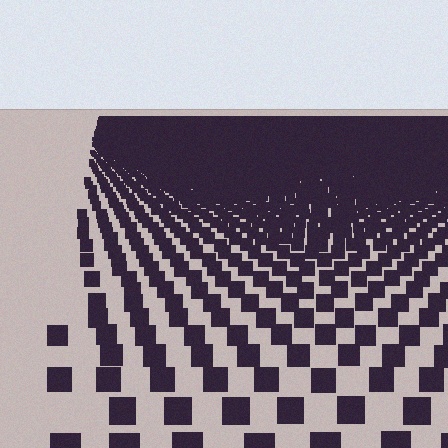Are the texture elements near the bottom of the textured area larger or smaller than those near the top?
Larger. Near the bottom, elements are closer to the viewer and appear at a bigger on-screen size.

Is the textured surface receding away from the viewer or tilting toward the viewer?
The surface is receding away from the viewer. Texture elements get smaller and denser toward the top.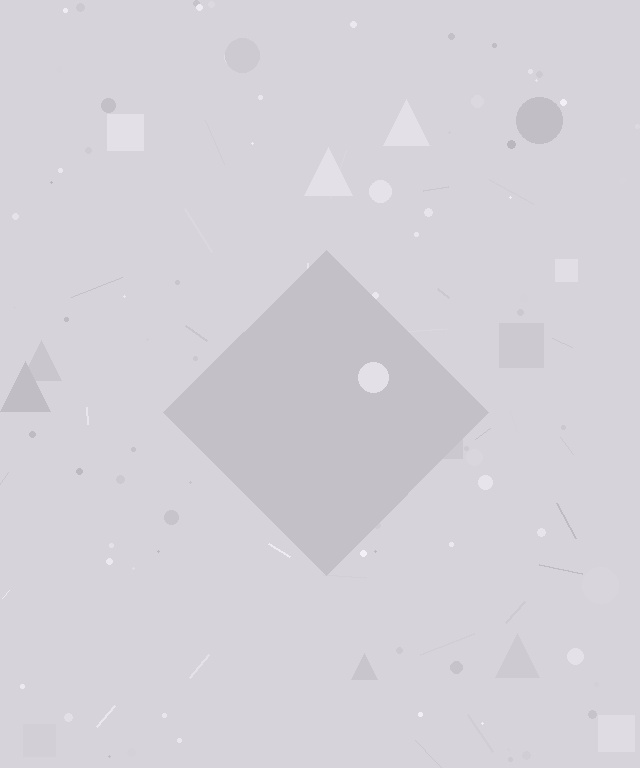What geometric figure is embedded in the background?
A diamond is embedded in the background.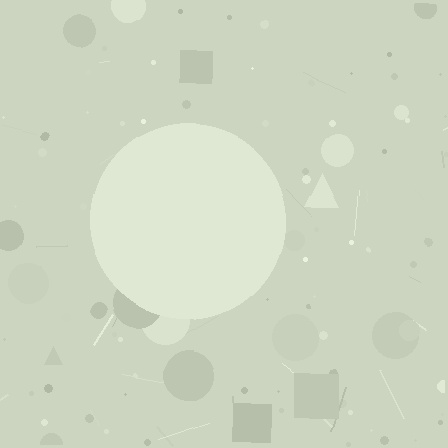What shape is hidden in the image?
A circle is hidden in the image.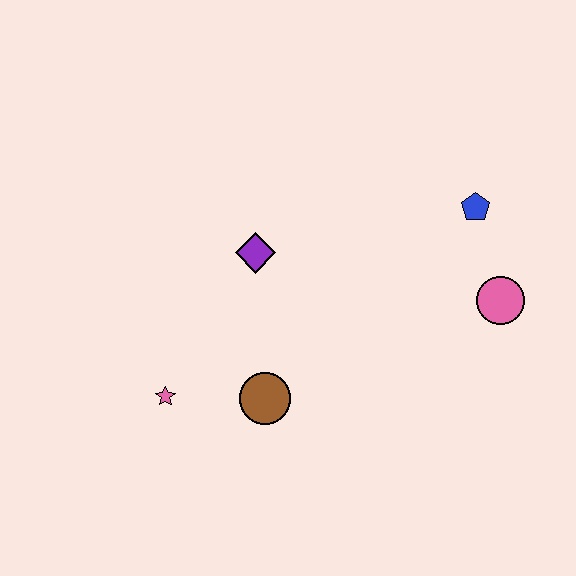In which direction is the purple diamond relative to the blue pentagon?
The purple diamond is to the left of the blue pentagon.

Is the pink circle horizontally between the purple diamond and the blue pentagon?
No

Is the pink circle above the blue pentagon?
No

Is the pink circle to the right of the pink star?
Yes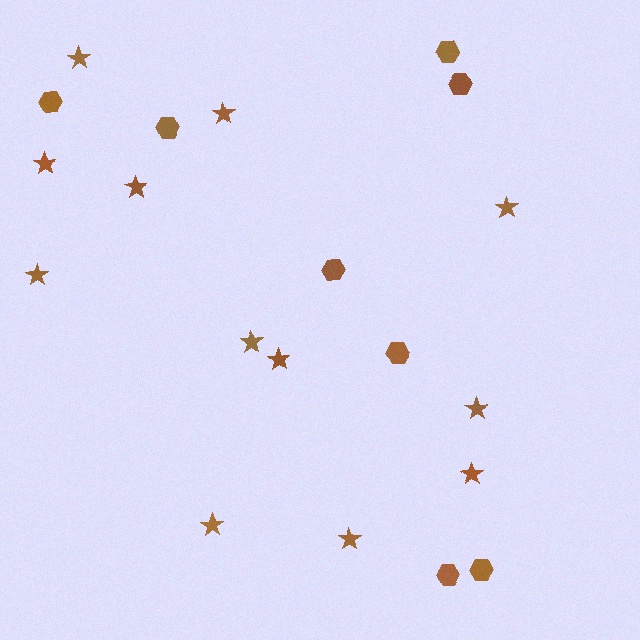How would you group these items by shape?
There are 2 groups: one group of stars (12) and one group of hexagons (8).